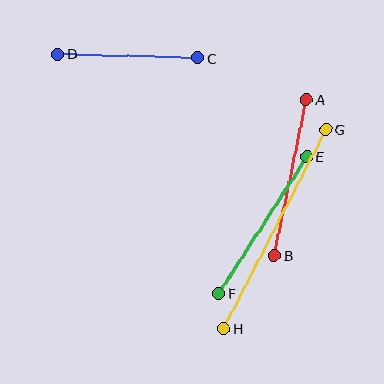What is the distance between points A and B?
The distance is approximately 159 pixels.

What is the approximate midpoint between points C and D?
The midpoint is at approximately (128, 56) pixels.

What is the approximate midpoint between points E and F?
The midpoint is at approximately (263, 225) pixels.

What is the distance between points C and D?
The distance is approximately 140 pixels.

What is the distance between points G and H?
The distance is approximately 224 pixels.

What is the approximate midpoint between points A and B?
The midpoint is at approximately (290, 177) pixels.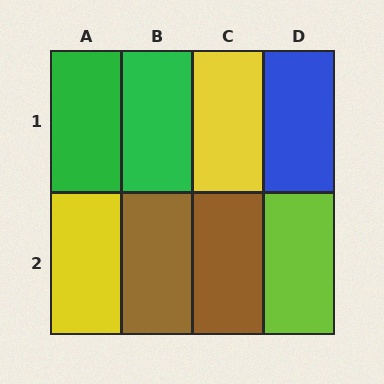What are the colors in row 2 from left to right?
Yellow, brown, brown, lime.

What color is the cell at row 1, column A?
Green.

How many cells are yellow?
2 cells are yellow.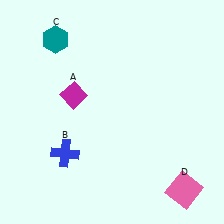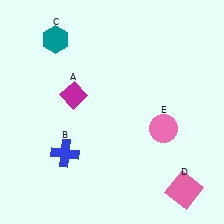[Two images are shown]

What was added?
A pink circle (E) was added in Image 2.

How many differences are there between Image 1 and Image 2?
There is 1 difference between the two images.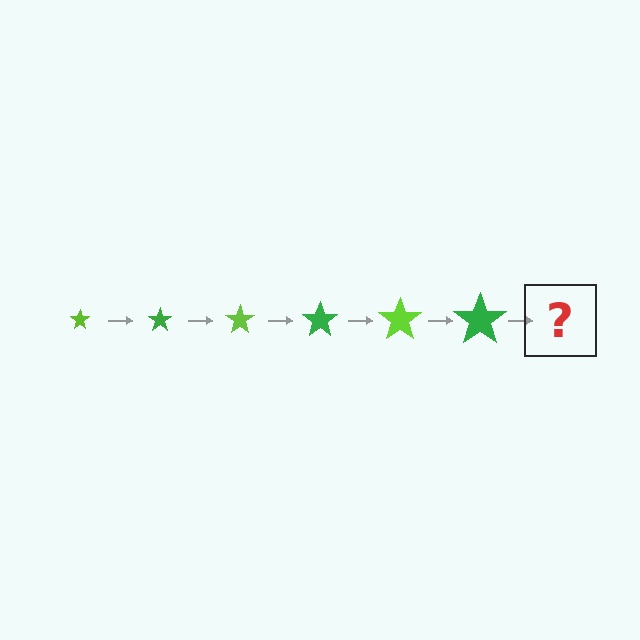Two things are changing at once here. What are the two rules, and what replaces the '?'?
The two rules are that the star grows larger each step and the color cycles through lime and green. The '?' should be a lime star, larger than the previous one.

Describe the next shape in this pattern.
It should be a lime star, larger than the previous one.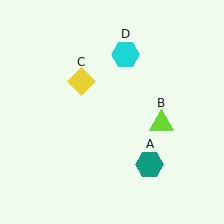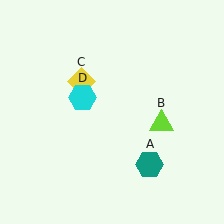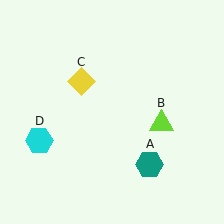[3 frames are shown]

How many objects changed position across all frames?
1 object changed position: cyan hexagon (object D).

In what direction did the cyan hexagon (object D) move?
The cyan hexagon (object D) moved down and to the left.